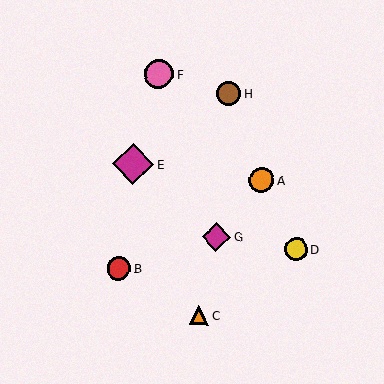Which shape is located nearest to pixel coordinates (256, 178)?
The orange circle (labeled A) at (262, 180) is nearest to that location.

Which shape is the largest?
The magenta diamond (labeled E) is the largest.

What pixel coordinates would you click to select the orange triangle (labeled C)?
Click at (199, 315) to select the orange triangle C.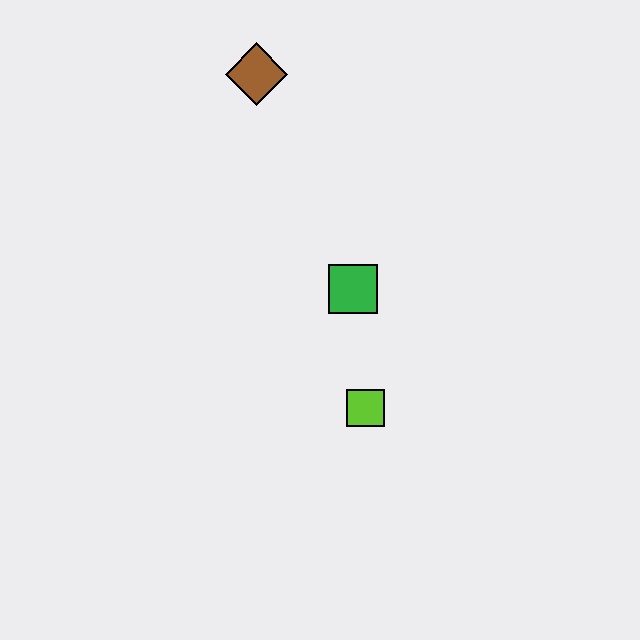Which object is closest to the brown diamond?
The green square is closest to the brown diamond.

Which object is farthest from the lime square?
The brown diamond is farthest from the lime square.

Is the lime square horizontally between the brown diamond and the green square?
No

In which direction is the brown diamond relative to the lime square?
The brown diamond is above the lime square.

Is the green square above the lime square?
Yes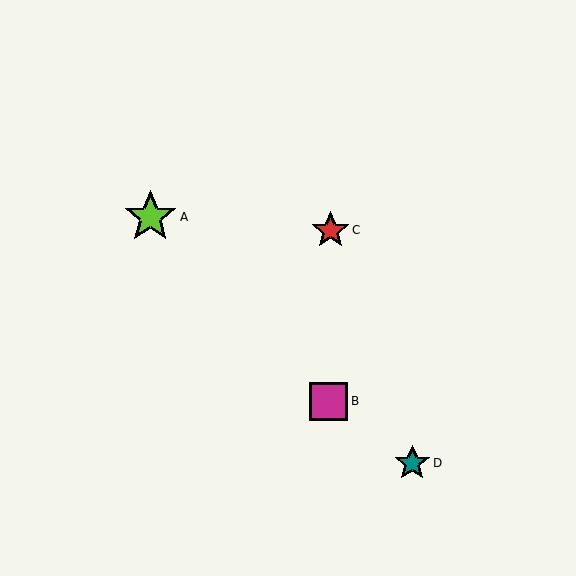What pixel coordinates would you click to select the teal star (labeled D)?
Click at (412, 463) to select the teal star D.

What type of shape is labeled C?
Shape C is a red star.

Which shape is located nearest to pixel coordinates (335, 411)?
The magenta square (labeled B) at (329, 401) is nearest to that location.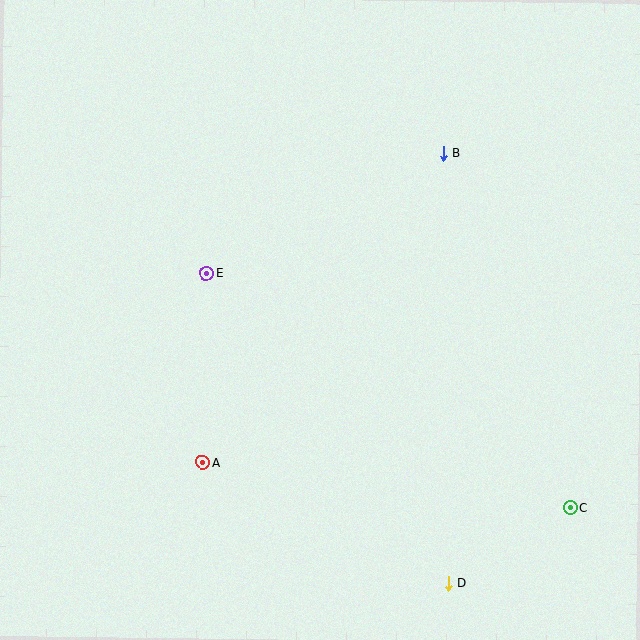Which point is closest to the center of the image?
Point E at (206, 273) is closest to the center.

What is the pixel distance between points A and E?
The distance between A and E is 189 pixels.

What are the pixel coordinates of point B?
Point B is at (443, 153).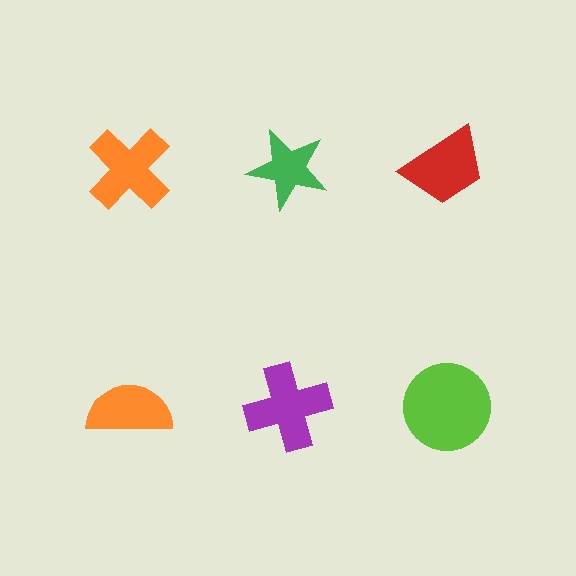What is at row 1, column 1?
An orange cross.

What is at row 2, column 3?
A lime circle.